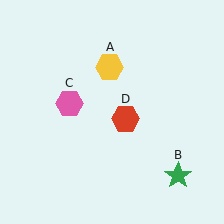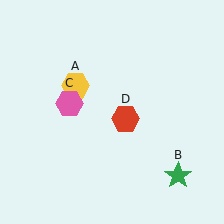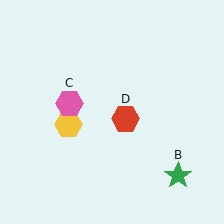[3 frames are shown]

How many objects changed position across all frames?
1 object changed position: yellow hexagon (object A).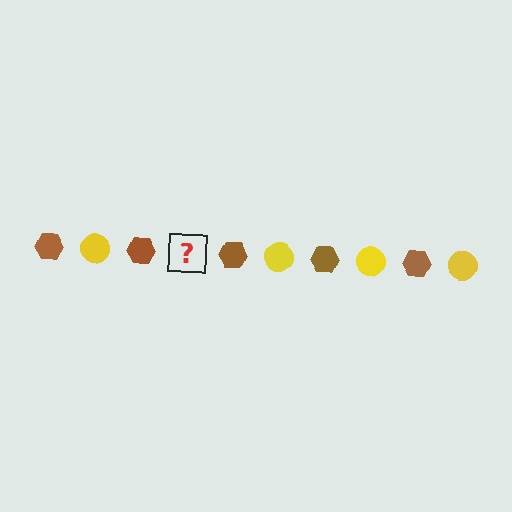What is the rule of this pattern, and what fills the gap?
The rule is that the pattern alternates between brown hexagon and yellow circle. The gap should be filled with a yellow circle.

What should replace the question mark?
The question mark should be replaced with a yellow circle.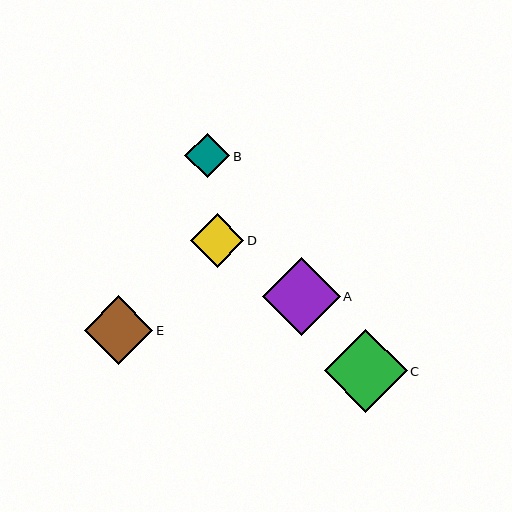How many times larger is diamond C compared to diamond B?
Diamond C is approximately 1.9 times the size of diamond B.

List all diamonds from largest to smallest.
From largest to smallest: C, A, E, D, B.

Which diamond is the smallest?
Diamond B is the smallest with a size of approximately 45 pixels.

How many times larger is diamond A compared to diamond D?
Diamond A is approximately 1.5 times the size of diamond D.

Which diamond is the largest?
Diamond C is the largest with a size of approximately 83 pixels.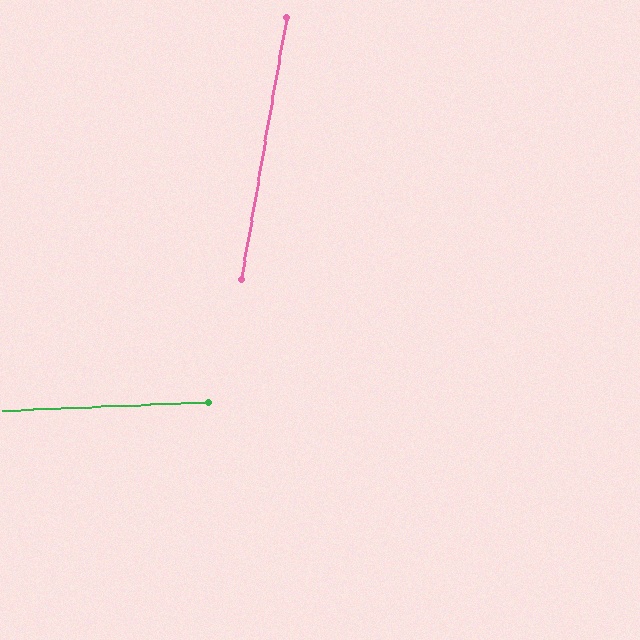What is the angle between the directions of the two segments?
Approximately 78 degrees.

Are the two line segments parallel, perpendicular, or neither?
Neither parallel nor perpendicular — they differ by about 78°.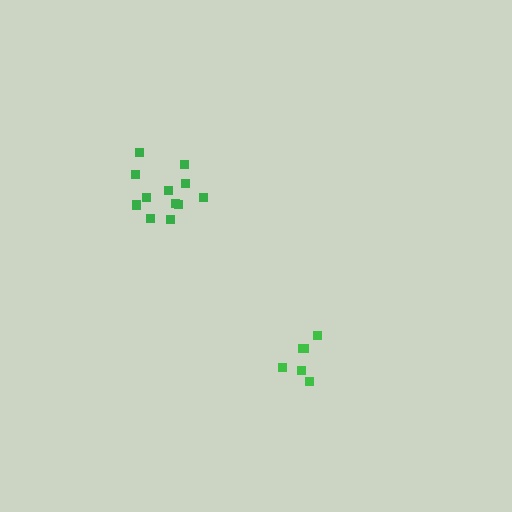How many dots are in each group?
Group 1: 6 dots, Group 2: 12 dots (18 total).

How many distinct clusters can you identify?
There are 2 distinct clusters.